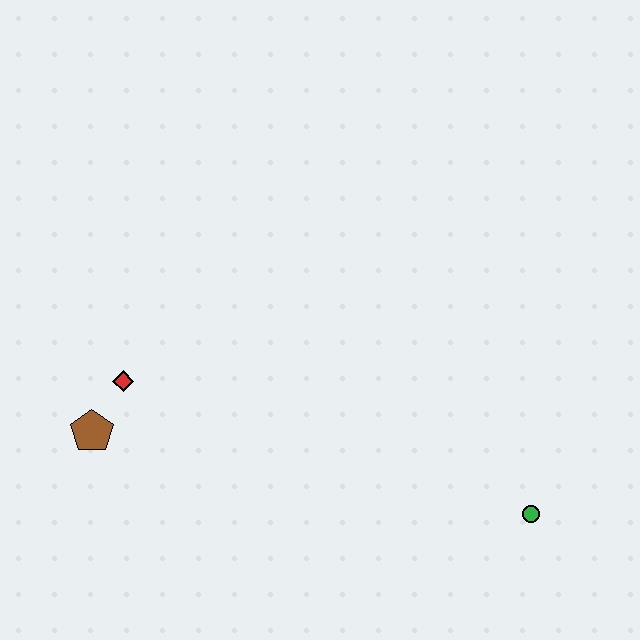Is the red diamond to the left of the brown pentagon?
No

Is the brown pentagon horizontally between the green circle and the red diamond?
No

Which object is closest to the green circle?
The red diamond is closest to the green circle.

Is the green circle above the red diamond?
No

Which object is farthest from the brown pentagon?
The green circle is farthest from the brown pentagon.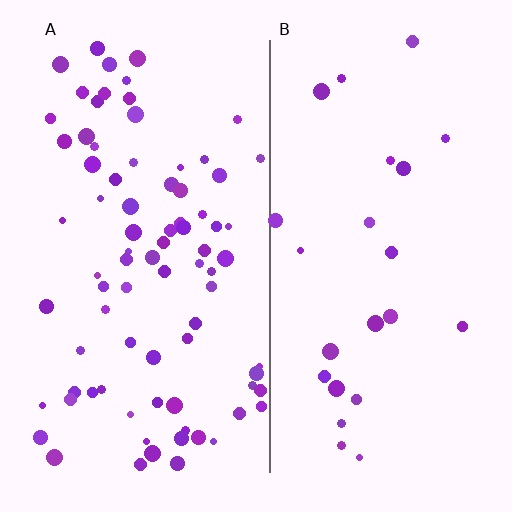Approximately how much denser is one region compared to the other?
Approximately 3.4× — region A over region B.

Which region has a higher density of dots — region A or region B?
A (the left).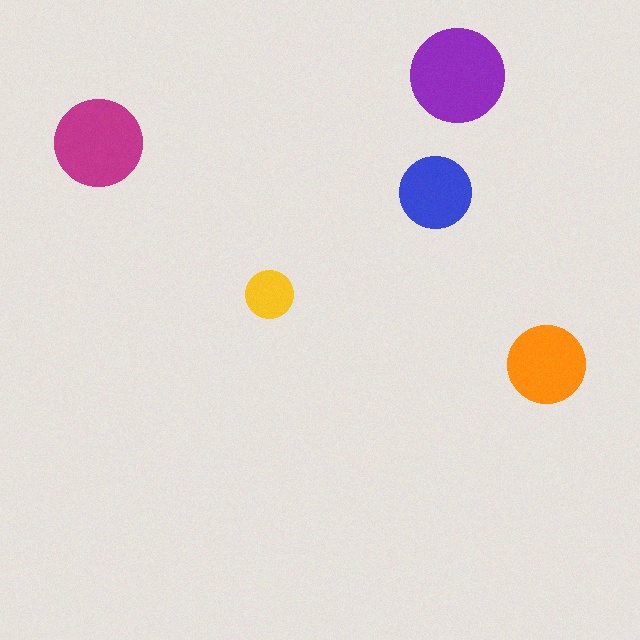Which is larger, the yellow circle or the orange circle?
The orange one.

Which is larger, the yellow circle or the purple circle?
The purple one.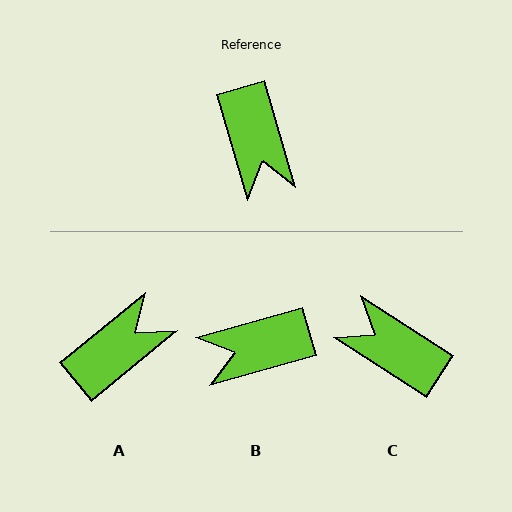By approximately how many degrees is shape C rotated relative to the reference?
Approximately 139 degrees clockwise.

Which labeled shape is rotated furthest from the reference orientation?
C, about 139 degrees away.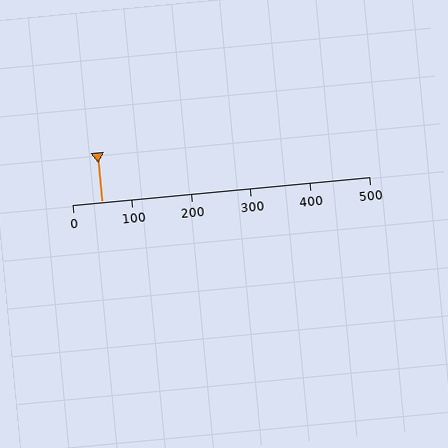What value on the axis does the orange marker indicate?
The marker indicates approximately 50.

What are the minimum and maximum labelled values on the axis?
The axis runs from 0 to 500.